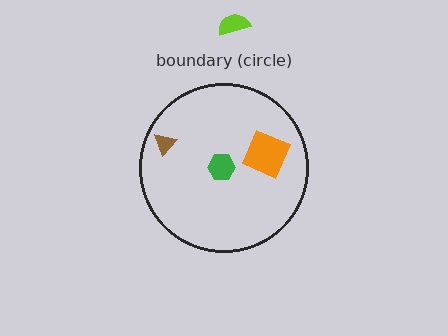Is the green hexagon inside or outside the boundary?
Inside.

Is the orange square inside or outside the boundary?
Inside.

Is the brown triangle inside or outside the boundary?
Inside.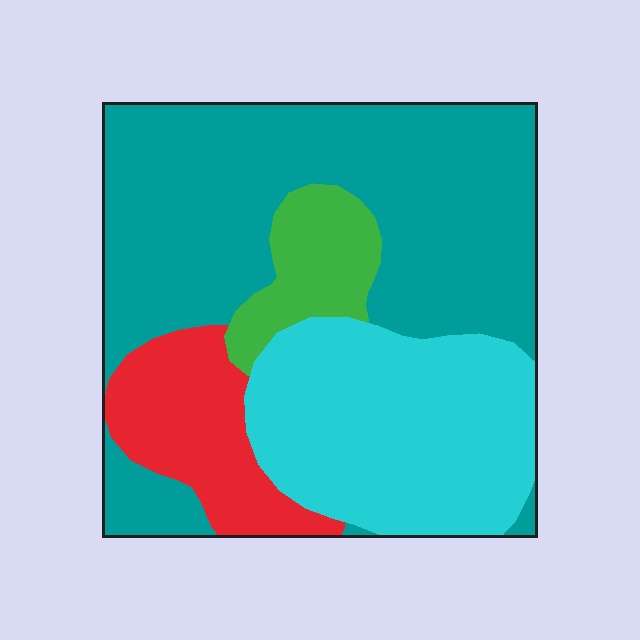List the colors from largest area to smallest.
From largest to smallest: teal, cyan, red, green.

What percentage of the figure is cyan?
Cyan covers roughly 30% of the figure.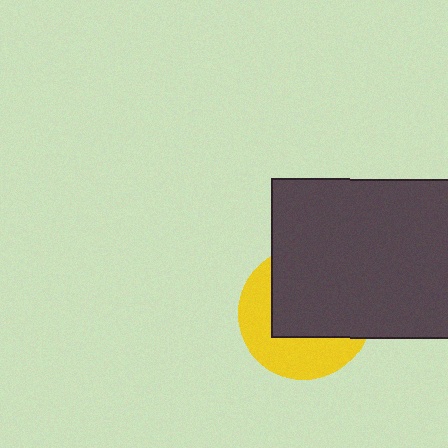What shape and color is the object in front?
The object in front is a dark gray rectangle.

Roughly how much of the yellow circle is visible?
A small part of it is visible (roughly 43%).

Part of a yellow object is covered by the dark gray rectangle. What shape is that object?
It is a circle.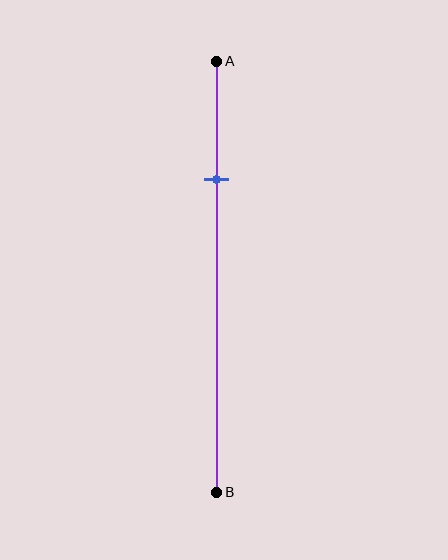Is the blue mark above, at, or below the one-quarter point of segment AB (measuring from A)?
The blue mark is approximately at the one-quarter point of segment AB.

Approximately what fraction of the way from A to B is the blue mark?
The blue mark is approximately 30% of the way from A to B.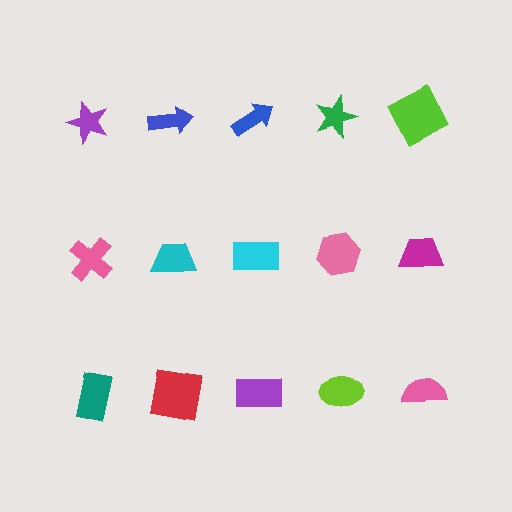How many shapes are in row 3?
5 shapes.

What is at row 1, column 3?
A blue arrow.